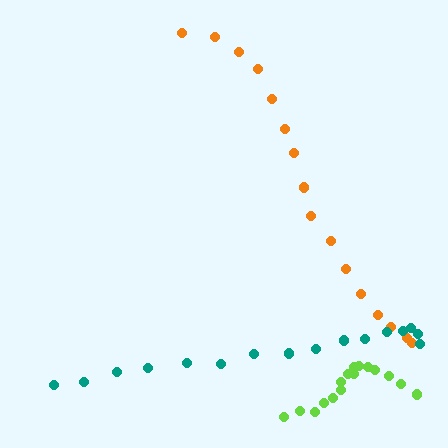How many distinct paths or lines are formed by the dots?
There are 3 distinct paths.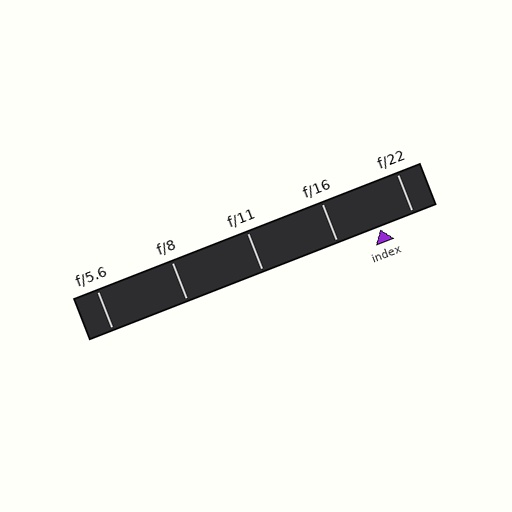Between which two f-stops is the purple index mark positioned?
The index mark is between f/16 and f/22.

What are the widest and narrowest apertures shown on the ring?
The widest aperture shown is f/5.6 and the narrowest is f/22.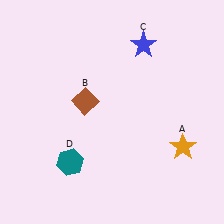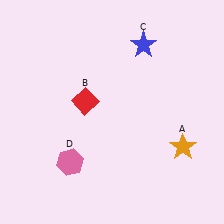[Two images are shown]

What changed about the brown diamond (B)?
In Image 1, B is brown. In Image 2, it changed to red.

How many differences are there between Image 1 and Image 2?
There are 2 differences between the two images.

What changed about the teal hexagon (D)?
In Image 1, D is teal. In Image 2, it changed to pink.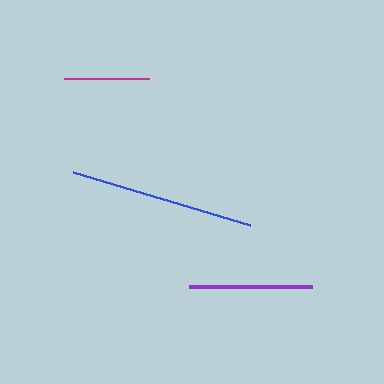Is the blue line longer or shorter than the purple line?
The blue line is longer than the purple line.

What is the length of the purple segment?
The purple segment is approximately 123 pixels long.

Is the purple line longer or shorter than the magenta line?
The purple line is longer than the magenta line.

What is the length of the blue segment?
The blue segment is approximately 184 pixels long.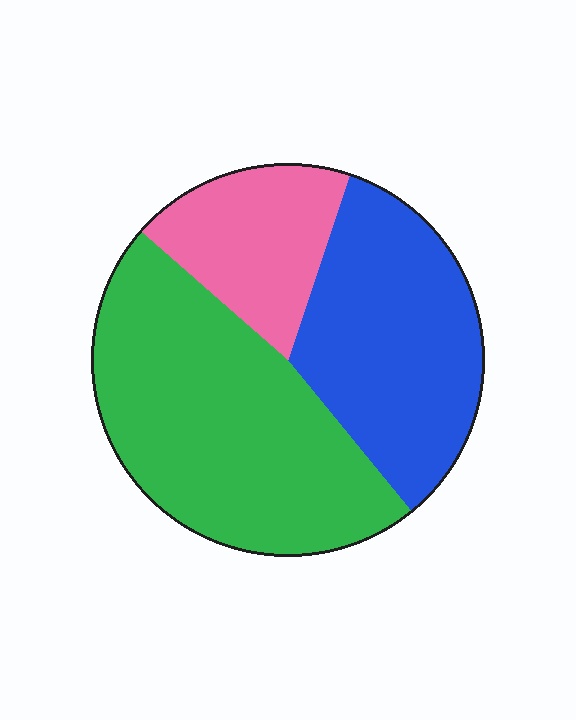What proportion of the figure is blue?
Blue covers 34% of the figure.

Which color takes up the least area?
Pink, at roughly 20%.